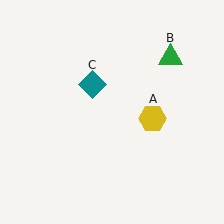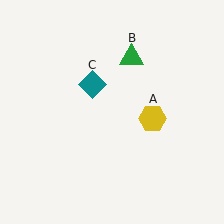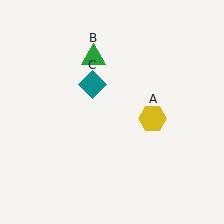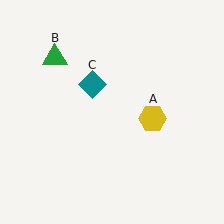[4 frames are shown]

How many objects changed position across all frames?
1 object changed position: green triangle (object B).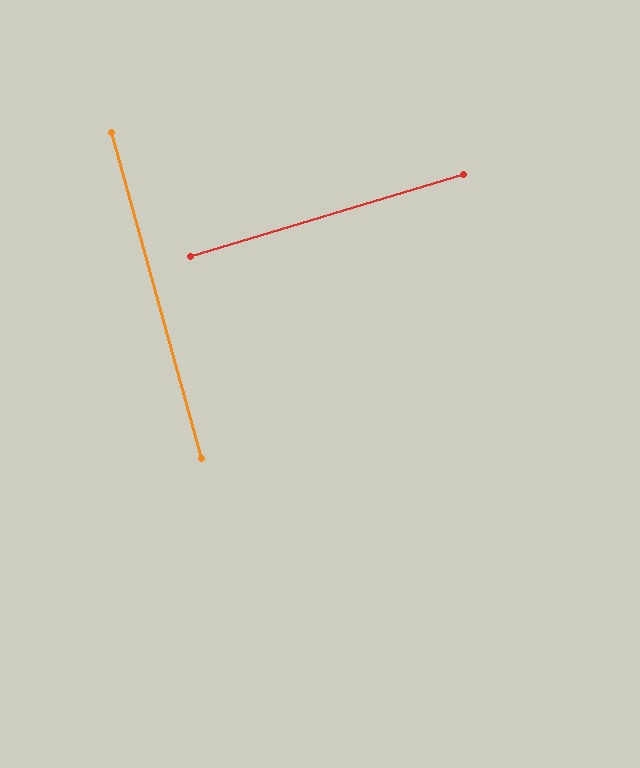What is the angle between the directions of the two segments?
Approximately 89 degrees.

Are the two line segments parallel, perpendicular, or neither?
Perpendicular — they meet at approximately 89°.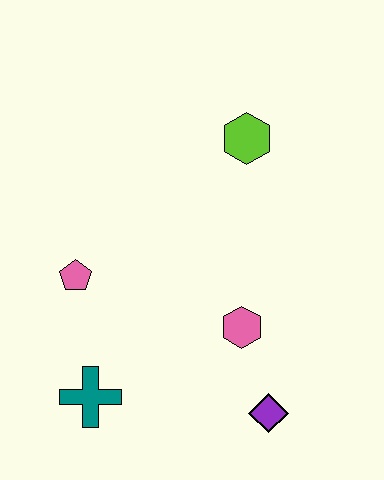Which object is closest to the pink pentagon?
The teal cross is closest to the pink pentagon.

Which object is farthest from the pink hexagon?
The lime hexagon is farthest from the pink hexagon.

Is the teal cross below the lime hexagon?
Yes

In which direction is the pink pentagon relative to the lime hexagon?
The pink pentagon is to the left of the lime hexagon.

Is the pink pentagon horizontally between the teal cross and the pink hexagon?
No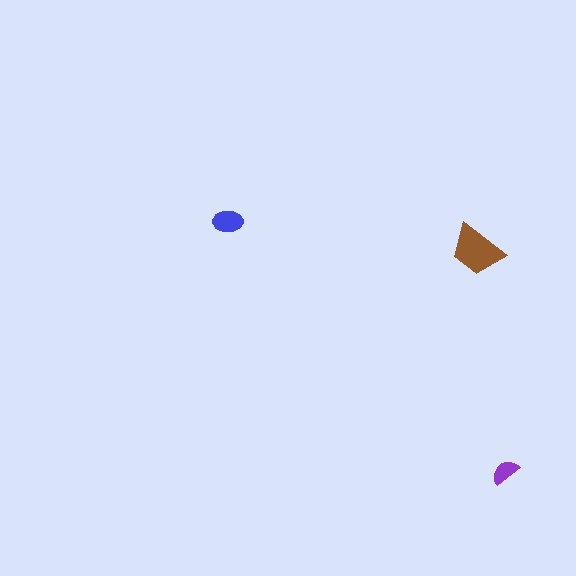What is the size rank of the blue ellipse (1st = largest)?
2nd.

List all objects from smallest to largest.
The purple semicircle, the blue ellipse, the brown trapezoid.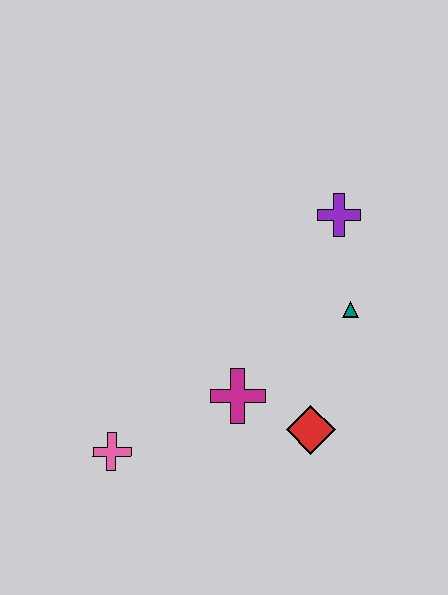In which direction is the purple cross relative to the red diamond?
The purple cross is above the red diamond.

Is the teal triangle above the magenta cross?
Yes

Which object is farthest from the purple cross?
The pink cross is farthest from the purple cross.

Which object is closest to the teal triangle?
The purple cross is closest to the teal triangle.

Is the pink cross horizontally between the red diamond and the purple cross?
No